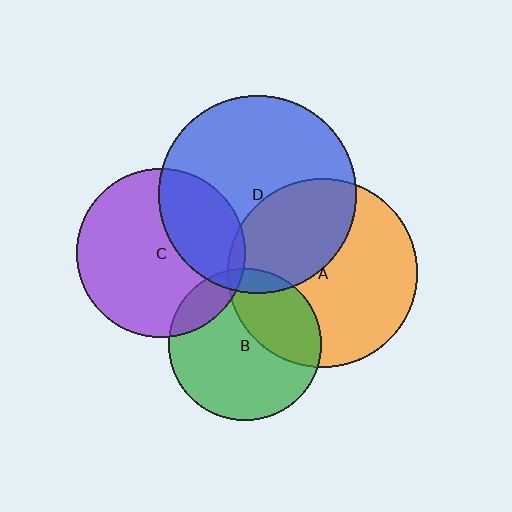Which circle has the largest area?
Circle D (blue).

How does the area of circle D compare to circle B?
Approximately 1.7 times.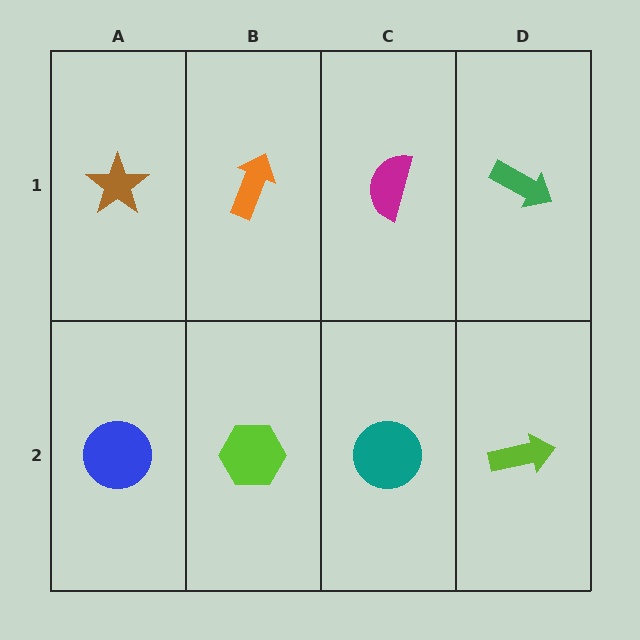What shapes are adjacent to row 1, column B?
A lime hexagon (row 2, column B), a brown star (row 1, column A), a magenta semicircle (row 1, column C).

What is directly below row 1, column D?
A lime arrow.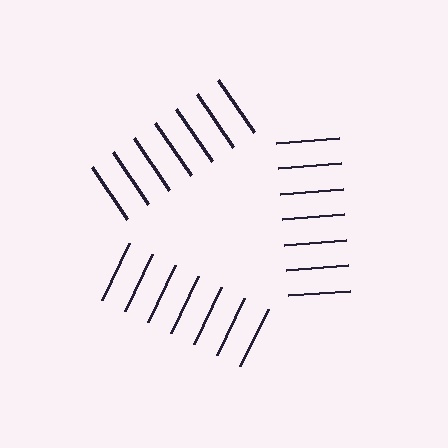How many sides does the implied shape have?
3 sides — the line-ends trace a triangle.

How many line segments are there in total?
21 — 7 along each of the 3 edges.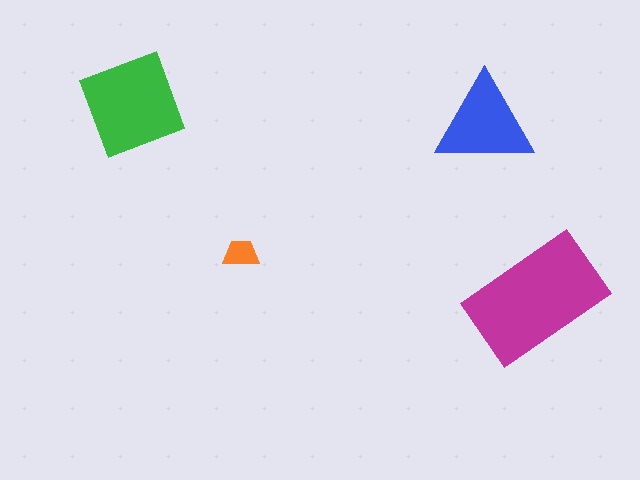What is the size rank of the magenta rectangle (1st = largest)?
1st.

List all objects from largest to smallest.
The magenta rectangle, the green diamond, the blue triangle, the orange trapezoid.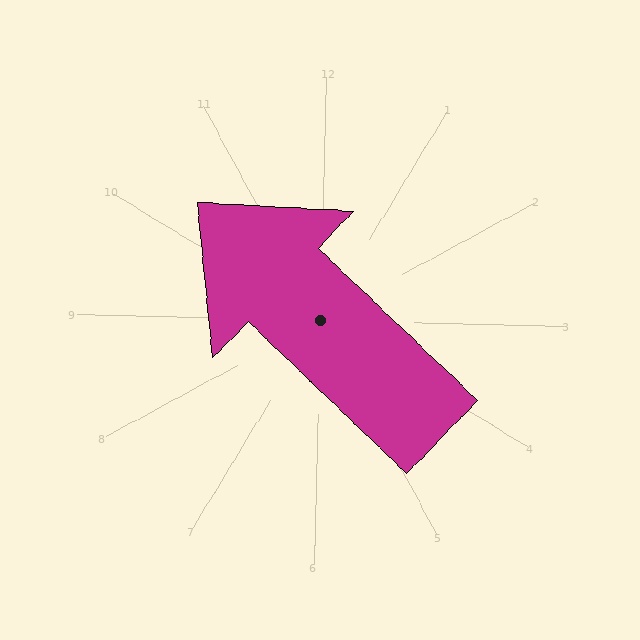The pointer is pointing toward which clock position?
Roughly 10 o'clock.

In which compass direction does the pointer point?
Northwest.